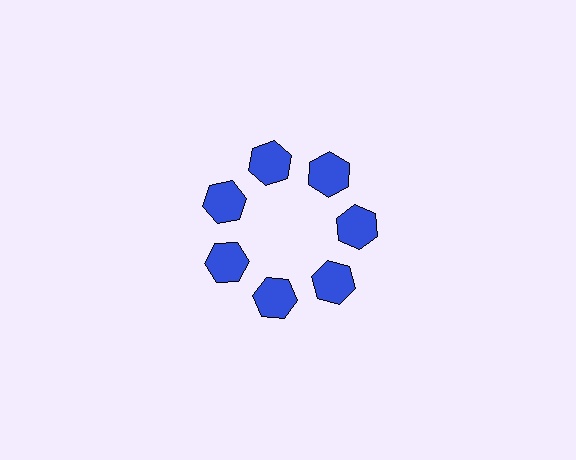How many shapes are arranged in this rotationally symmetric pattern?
There are 7 shapes, arranged in 7 groups of 1.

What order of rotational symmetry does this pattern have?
This pattern has 7-fold rotational symmetry.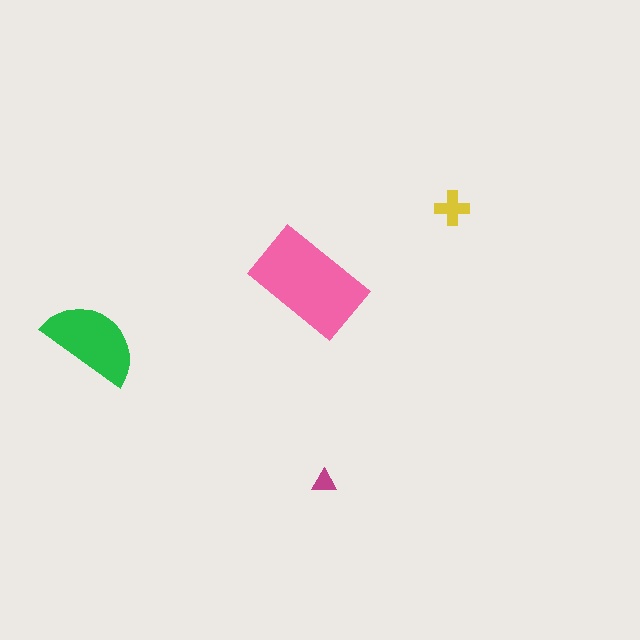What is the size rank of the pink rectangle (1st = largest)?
1st.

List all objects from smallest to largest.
The magenta triangle, the yellow cross, the green semicircle, the pink rectangle.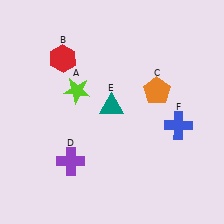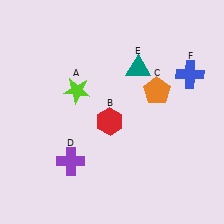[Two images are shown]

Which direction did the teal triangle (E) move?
The teal triangle (E) moved up.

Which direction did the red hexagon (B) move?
The red hexagon (B) moved down.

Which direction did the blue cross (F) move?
The blue cross (F) moved up.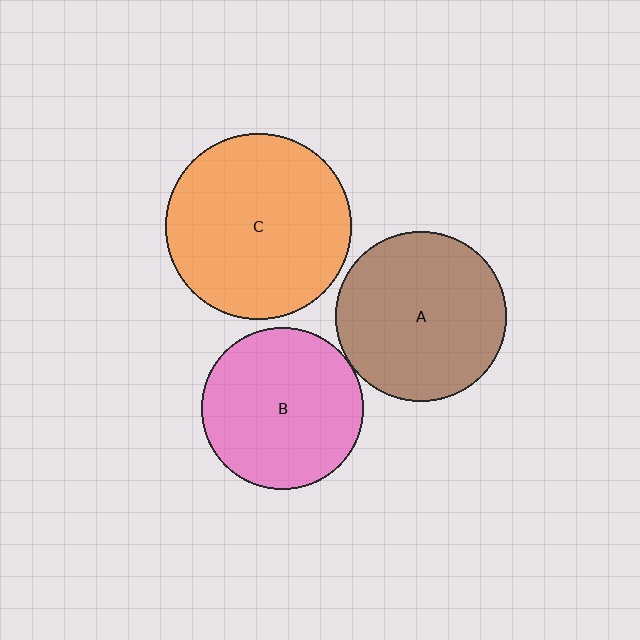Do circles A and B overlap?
Yes.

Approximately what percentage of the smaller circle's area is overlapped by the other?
Approximately 5%.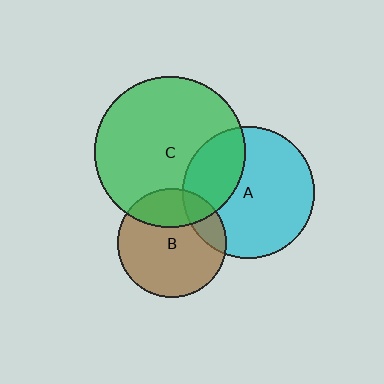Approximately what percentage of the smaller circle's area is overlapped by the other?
Approximately 15%.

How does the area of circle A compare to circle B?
Approximately 1.5 times.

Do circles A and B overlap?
Yes.